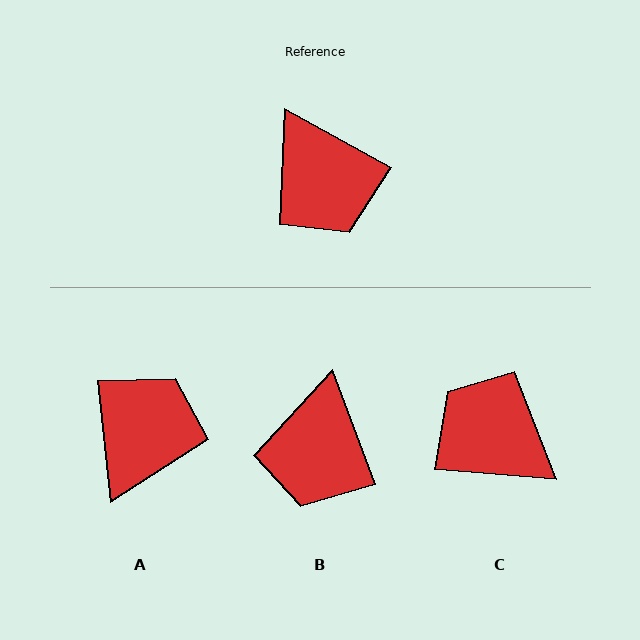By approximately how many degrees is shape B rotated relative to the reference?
Approximately 40 degrees clockwise.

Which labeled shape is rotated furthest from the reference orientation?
C, about 156 degrees away.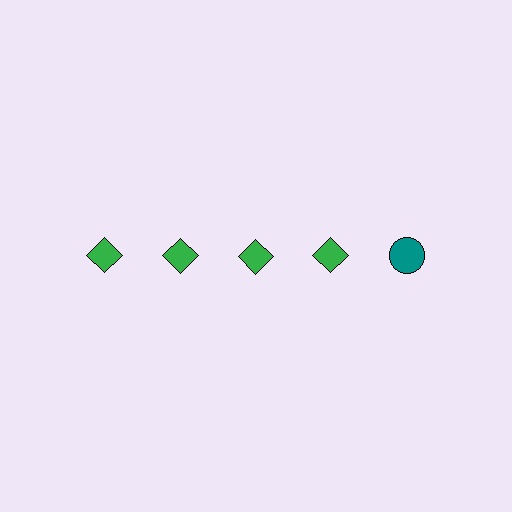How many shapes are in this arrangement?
There are 5 shapes arranged in a grid pattern.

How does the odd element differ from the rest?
It differs in both color (teal instead of green) and shape (circle instead of diamond).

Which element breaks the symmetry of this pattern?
The teal circle in the top row, rightmost column breaks the symmetry. All other shapes are green diamonds.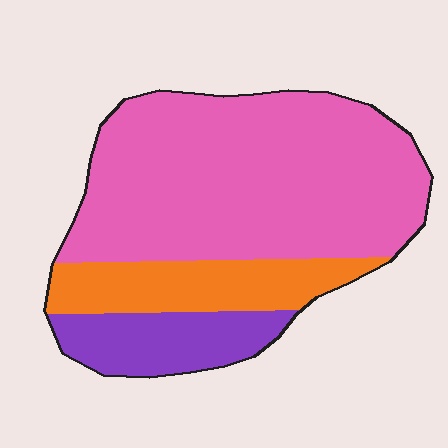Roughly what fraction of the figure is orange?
Orange takes up about one fifth (1/5) of the figure.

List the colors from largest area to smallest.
From largest to smallest: pink, orange, purple.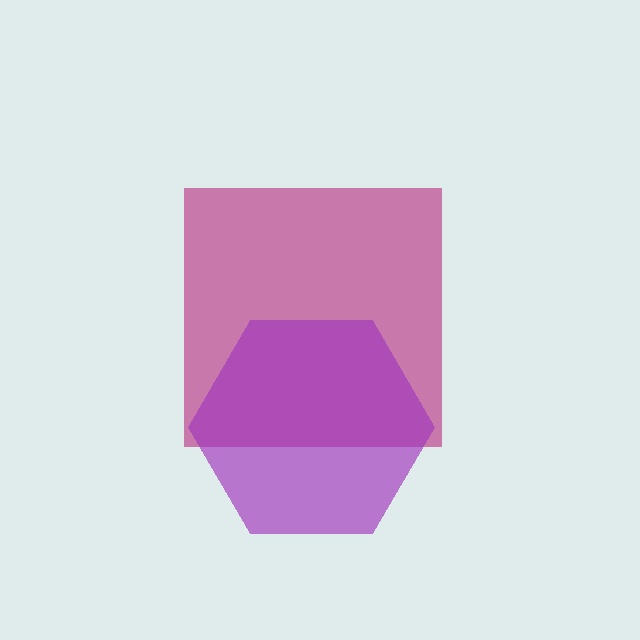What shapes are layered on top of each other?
The layered shapes are: a magenta square, a purple hexagon.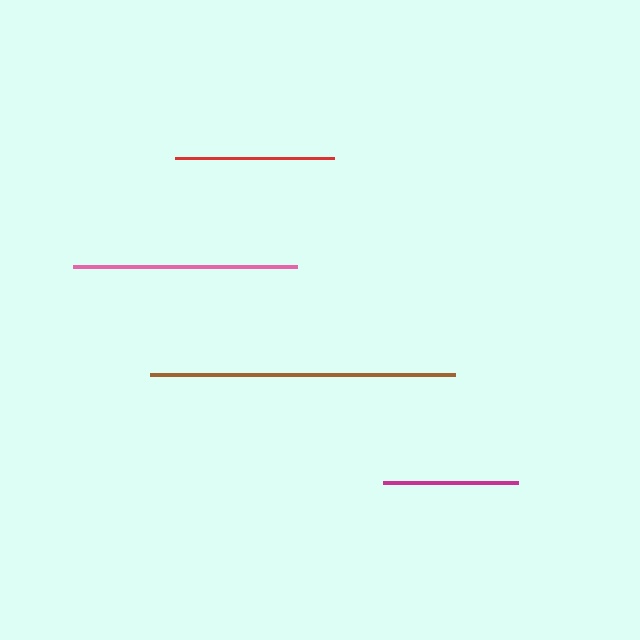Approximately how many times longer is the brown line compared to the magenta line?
The brown line is approximately 2.3 times the length of the magenta line.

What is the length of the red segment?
The red segment is approximately 159 pixels long.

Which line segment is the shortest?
The magenta line is the shortest at approximately 135 pixels.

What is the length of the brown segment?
The brown segment is approximately 305 pixels long.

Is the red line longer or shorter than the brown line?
The brown line is longer than the red line.